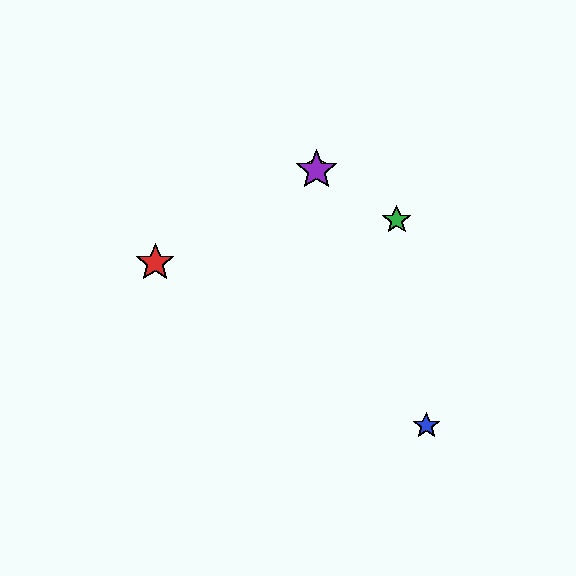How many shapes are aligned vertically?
2 shapes (the yellow hexagon, the purple star) are aligned vertically.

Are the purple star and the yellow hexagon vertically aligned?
Yes, both are at x≈316.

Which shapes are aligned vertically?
The yellow hexagon, the purple star are aligned vertically.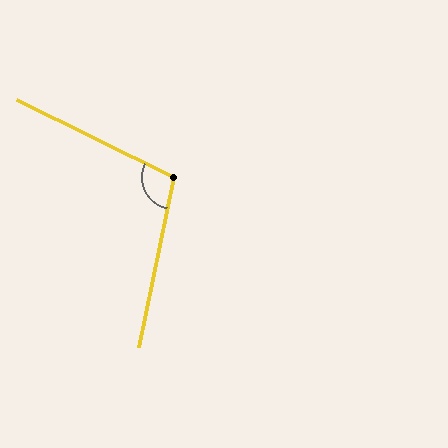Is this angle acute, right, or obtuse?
It is obtuse.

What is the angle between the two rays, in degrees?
Approximately 105 degrees.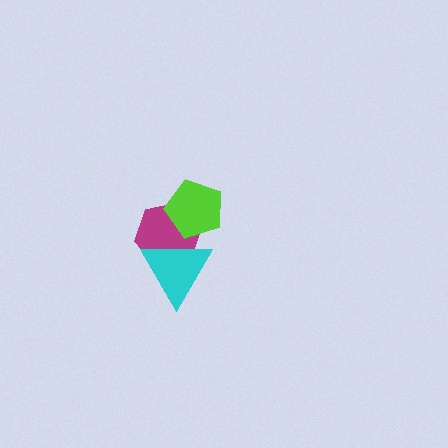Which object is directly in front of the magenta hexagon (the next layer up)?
The lime pentagon is directly in front of the magenta hexagon.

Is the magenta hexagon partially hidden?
Yes, it is partially covered by another shape.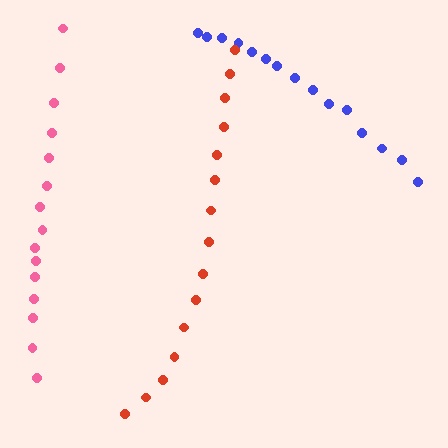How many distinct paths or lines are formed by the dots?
There are 3 distinct paths.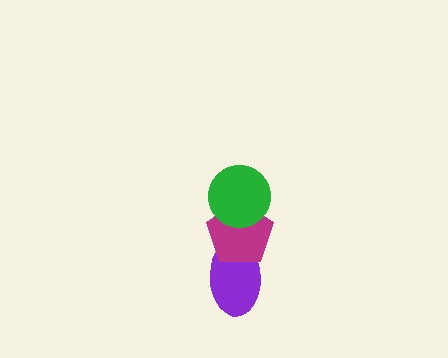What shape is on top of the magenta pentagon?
The green circle is on top of the magenta pentagon.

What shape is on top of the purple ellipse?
The magenta pentagon is on top of the purple ellipse.